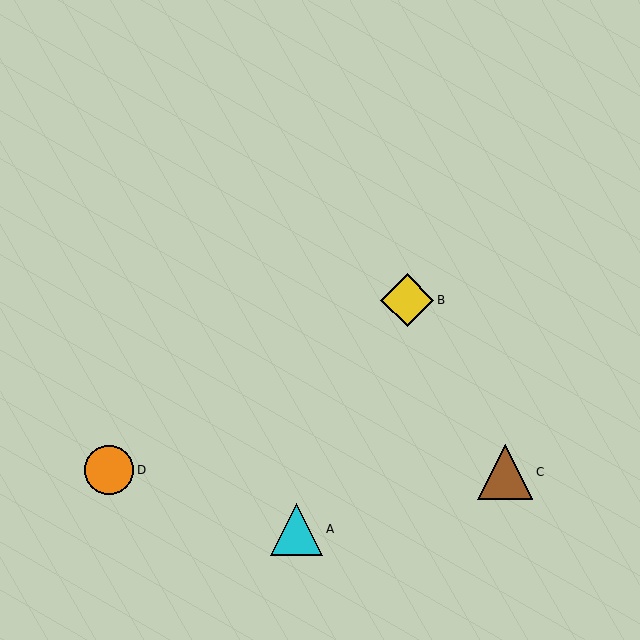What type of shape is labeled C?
Shape C is a brown triangle.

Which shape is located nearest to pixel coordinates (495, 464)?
The brown triangle (labeled C) at (505, 472) is nearest to that location.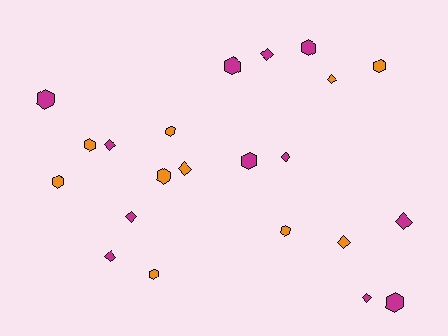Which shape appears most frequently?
Hexagon, with 12 objects.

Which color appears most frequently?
Magenta, with 12 objects.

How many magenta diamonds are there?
There are 7 magenta diamonds.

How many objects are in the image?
There are 22 objects.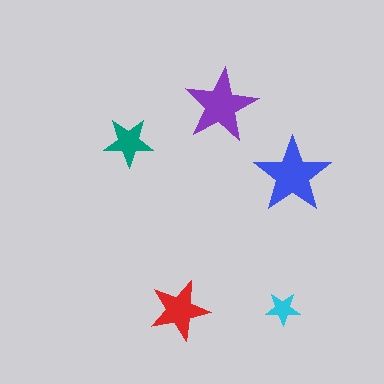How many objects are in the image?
There are 5 objects in the image.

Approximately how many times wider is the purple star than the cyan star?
About 2 times wider.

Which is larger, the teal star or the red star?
The red one.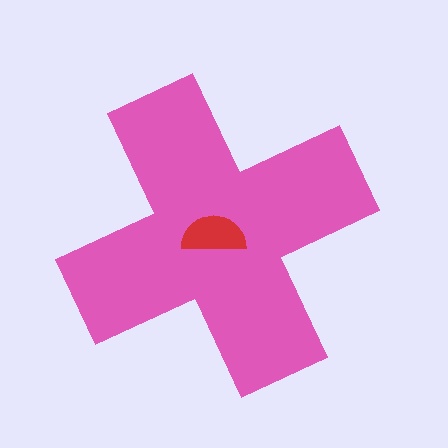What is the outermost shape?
The pink cross.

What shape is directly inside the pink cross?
The red semicircle.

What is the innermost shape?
The red semicircle.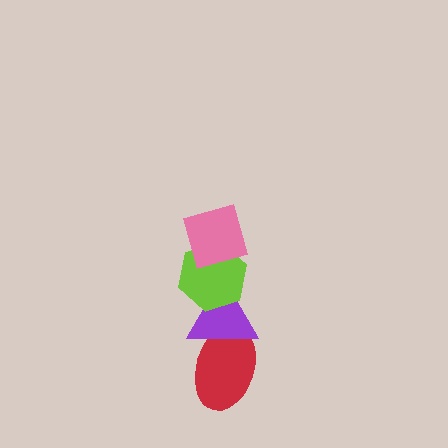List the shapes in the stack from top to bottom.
From top to bottom: the pink diamond, the lime hexagon, the purple triangle, the red ellipse.